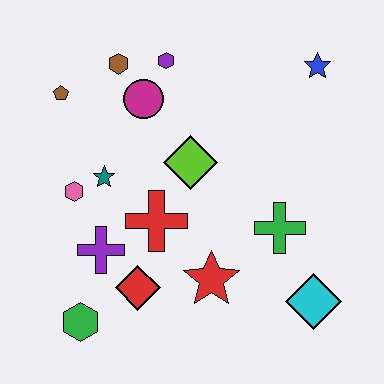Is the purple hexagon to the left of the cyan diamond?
Yes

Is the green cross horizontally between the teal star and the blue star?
Yes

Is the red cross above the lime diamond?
No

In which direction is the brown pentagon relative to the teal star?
The brown pentagon is above the teal star.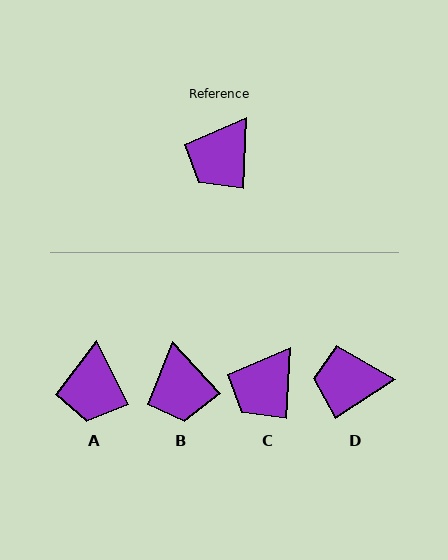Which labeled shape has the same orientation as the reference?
C.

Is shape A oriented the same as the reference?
No, it is off by about 29 degrees.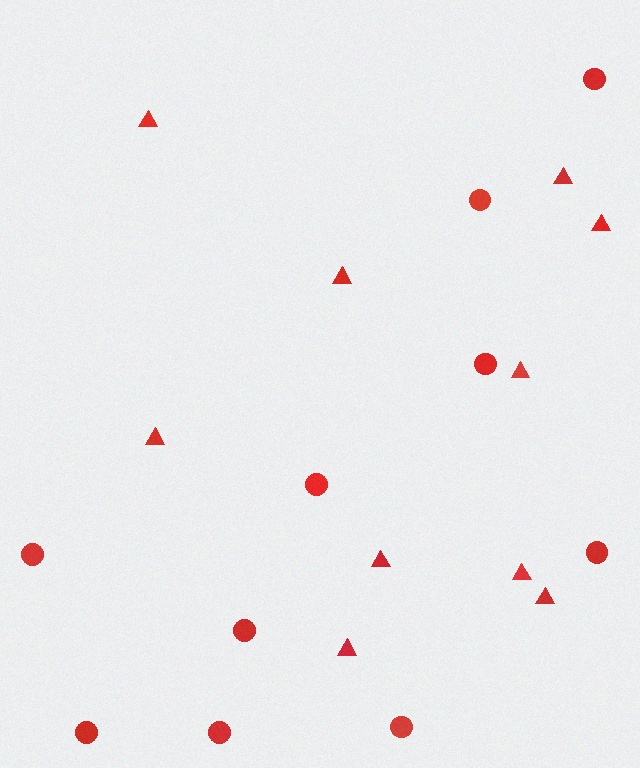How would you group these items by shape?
There are 2 groups: one group of triangles (10) and one group of circles (10).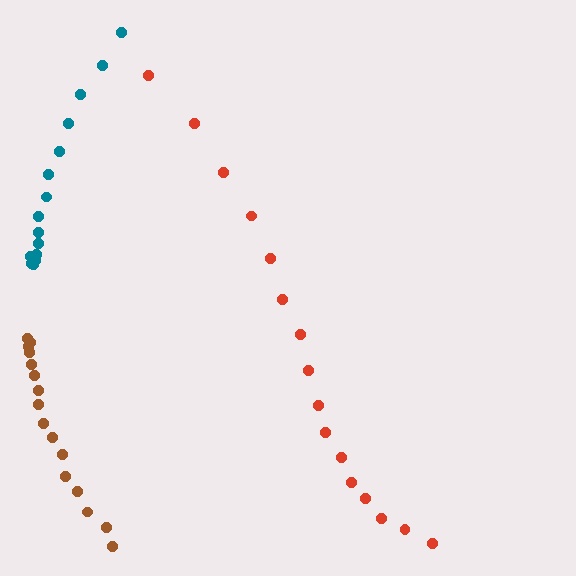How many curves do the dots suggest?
There are 3 distinct paths.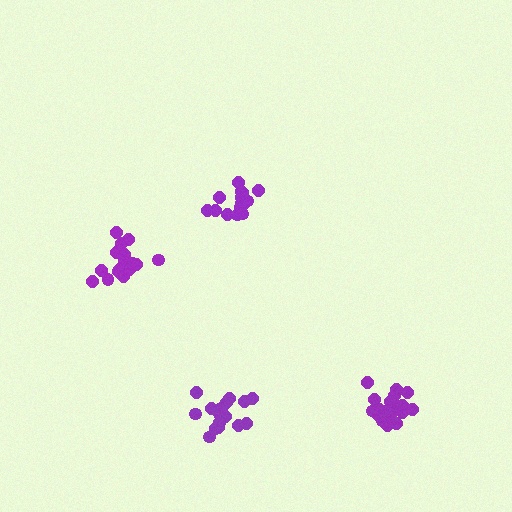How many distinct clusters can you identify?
There are 4 distinct clusters.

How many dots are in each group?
Group 1: 17 dots, Group 2: 17 dots, Group 3: 19 dots, Group 4: 21 dots (74 total).